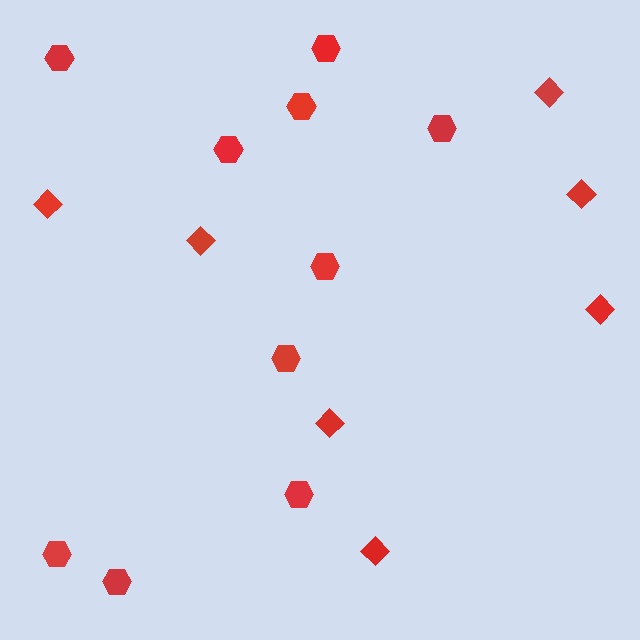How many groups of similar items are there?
There are 2 groups: one group of diamonds (7) and one group of hexagons (10).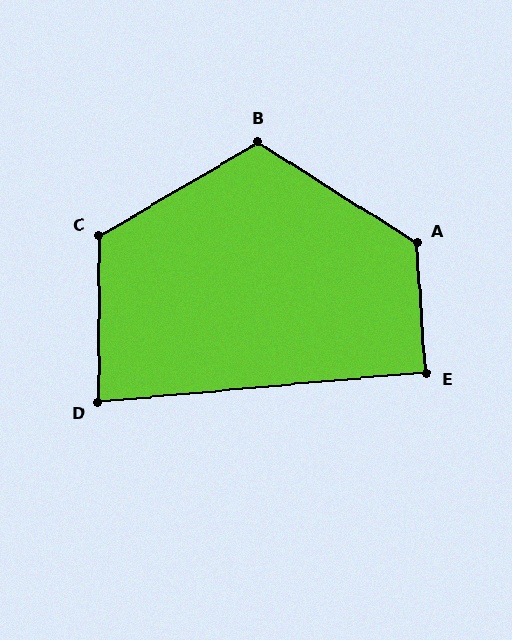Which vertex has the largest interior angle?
A, at approximately 127 degrees.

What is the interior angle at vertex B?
Approximately 117 degrees (obtuse).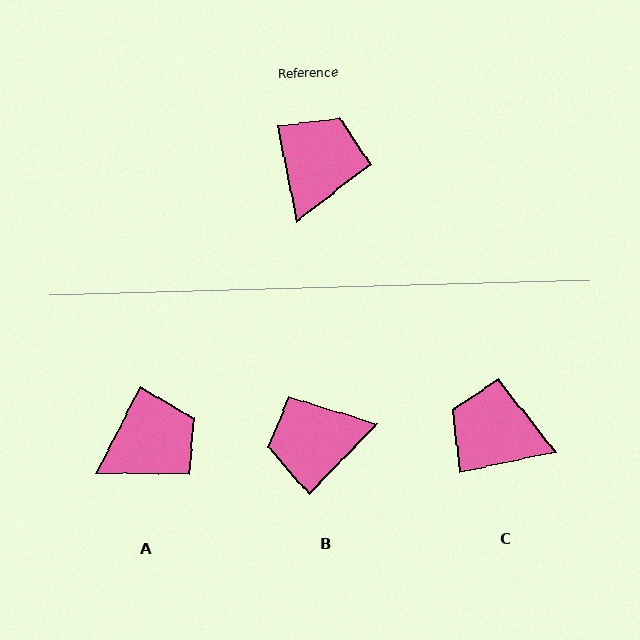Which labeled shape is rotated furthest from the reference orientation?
B, about 125 degrees away.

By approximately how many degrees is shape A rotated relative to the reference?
Approximately 38 degrees clockwise.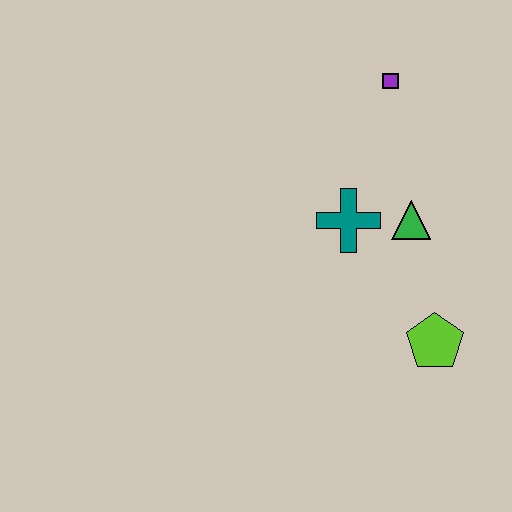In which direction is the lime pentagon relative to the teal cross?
The lime pentagon is below the teal cross.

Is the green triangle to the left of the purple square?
No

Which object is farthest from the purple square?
The lime pentagon is farthest from the purple square.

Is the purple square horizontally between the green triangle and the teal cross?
Yes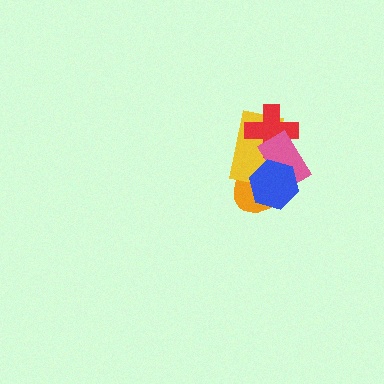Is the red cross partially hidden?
Yes, it is partially covered by another shape.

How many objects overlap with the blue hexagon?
3 objects overlap with the blue hexagon.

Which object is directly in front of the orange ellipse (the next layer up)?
The yellow rectangle is directly in front of the orange ellipse.